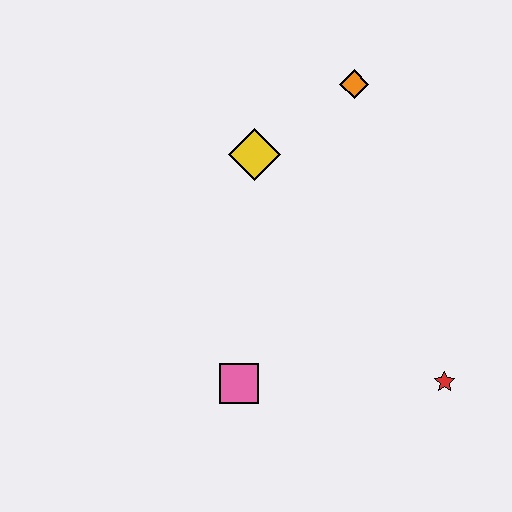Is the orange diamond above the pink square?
Yes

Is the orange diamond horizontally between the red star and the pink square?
Yes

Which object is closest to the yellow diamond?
The orange diamond is closest to the yellow diamond.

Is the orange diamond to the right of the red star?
No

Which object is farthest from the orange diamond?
The pink square is farthest from the orange diamond.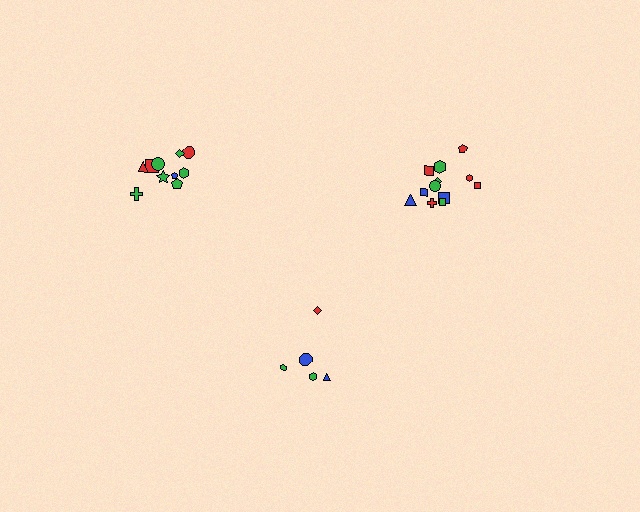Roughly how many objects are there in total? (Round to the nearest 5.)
Roughly 25 objects in total.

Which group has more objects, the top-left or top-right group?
The top-right group.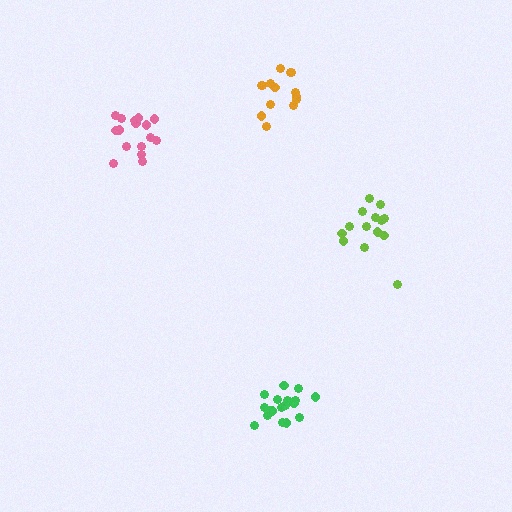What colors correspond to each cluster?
The clusters are colored: lime, pink, green, orange.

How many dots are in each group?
Group 1: 14 dots, Group 2: 16 dots, Group 3: 20 dots, Group 4: 14 dots (64 total).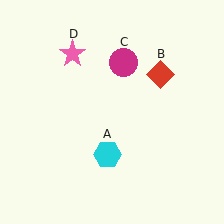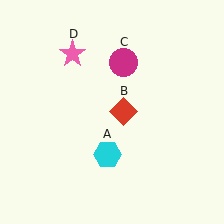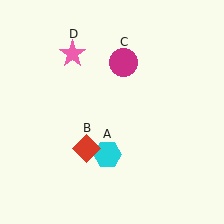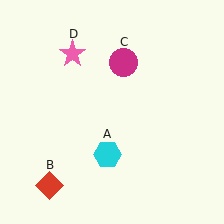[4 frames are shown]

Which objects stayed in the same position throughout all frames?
Cyan hexagon (object A) and magenta circle (object C) and pink star (object D) remained stationary.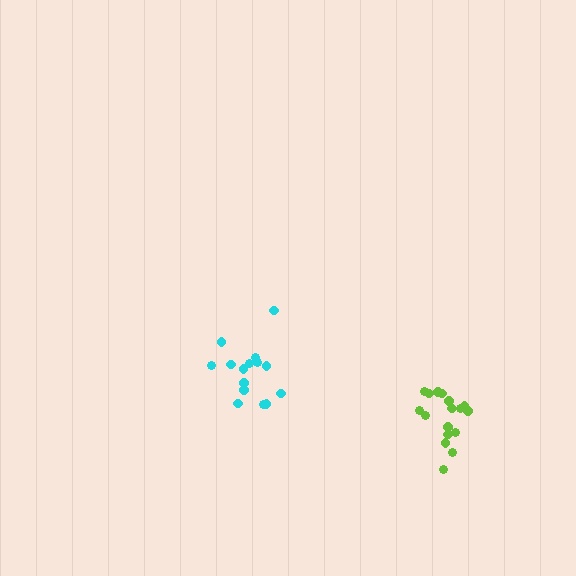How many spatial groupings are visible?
There are 2 spatial groupings.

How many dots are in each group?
Group 1: 17 dots, Group 2: 15 dots (32 total).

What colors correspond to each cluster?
The clusters are colored: lime, cyan.